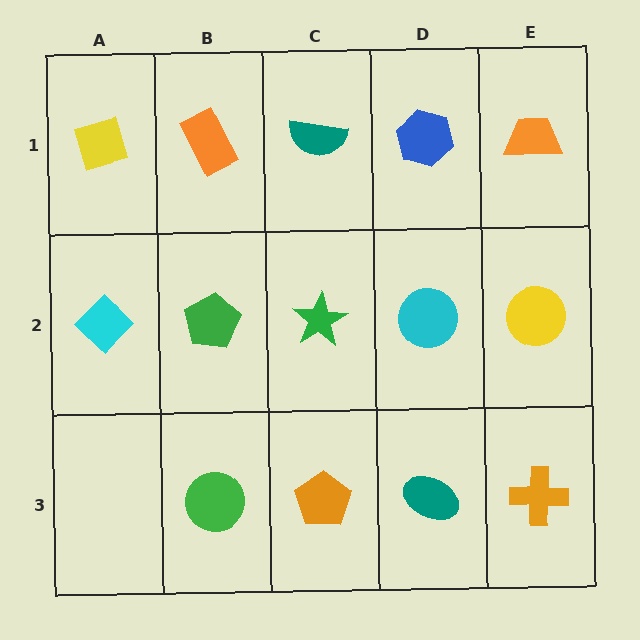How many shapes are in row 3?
4 shapes.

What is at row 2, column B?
A green pentagon.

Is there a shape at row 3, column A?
No, that cell is empty.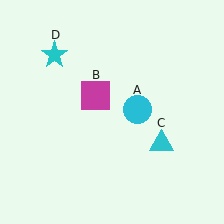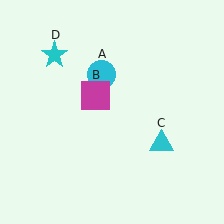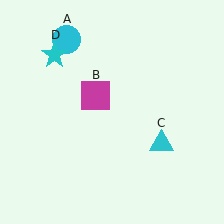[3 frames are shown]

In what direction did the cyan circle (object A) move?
The cyan circle (object A) moved up and to the left.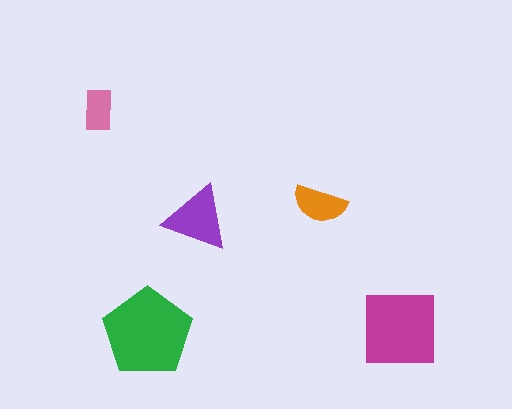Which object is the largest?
The green pentagon.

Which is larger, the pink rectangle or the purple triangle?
The purple triangle.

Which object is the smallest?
The pink rectangle.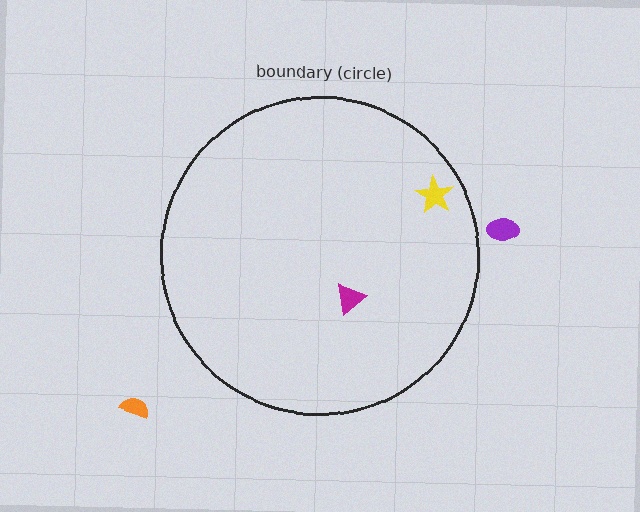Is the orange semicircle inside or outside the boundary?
Outside.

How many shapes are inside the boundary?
2 inside, 2 outside.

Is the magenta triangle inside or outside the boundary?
Inside.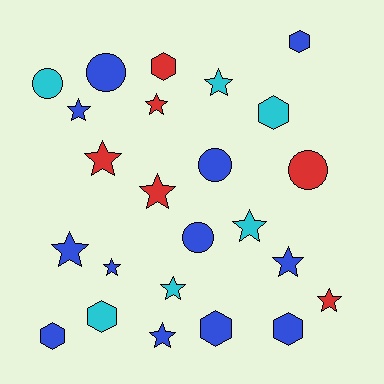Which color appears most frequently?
Blue, with 12 objects.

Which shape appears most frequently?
Star, with 12 objects.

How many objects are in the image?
There are 24 objects.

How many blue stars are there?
There are 5 blue stars.